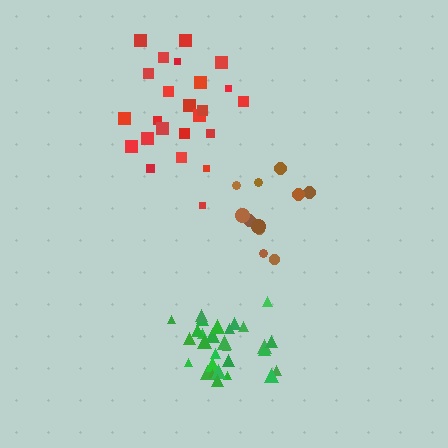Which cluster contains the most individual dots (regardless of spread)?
Green (31).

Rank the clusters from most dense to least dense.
green, brown, red.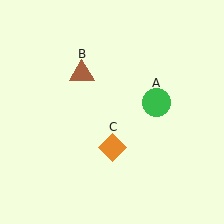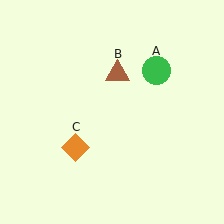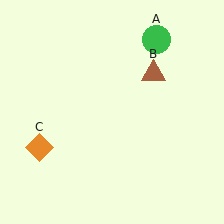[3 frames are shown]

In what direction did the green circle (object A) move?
The green circle (object A) moved up.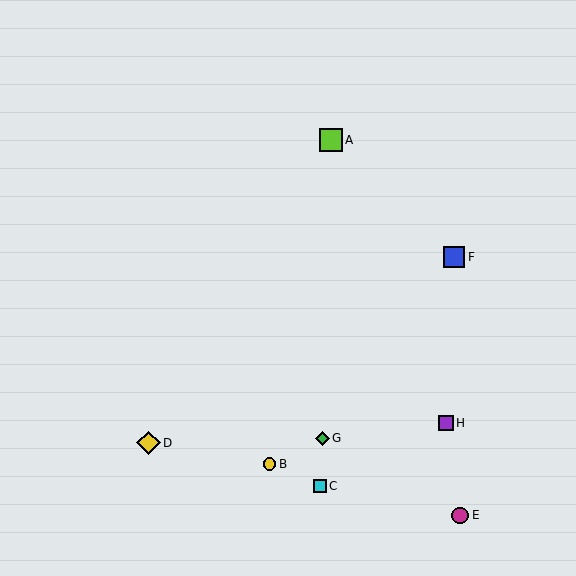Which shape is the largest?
The yellow diamond (labeled D) is the largest.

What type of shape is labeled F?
Shape F is a blue square.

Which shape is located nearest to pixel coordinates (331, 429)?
The green diamond (labeled G) at (322, 438) is nearest to that location.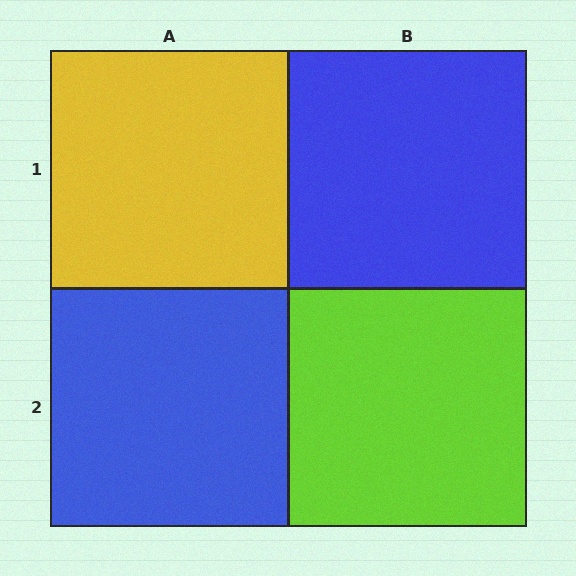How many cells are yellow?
1 cell is yellow.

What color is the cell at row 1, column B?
Blue.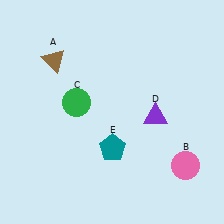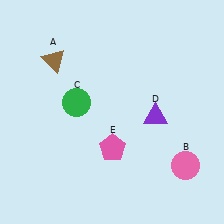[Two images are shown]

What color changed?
The pentagon (E) changed from teal in Image 1 to pink in Image 2.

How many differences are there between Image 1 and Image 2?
There is 1 difference between the two images.